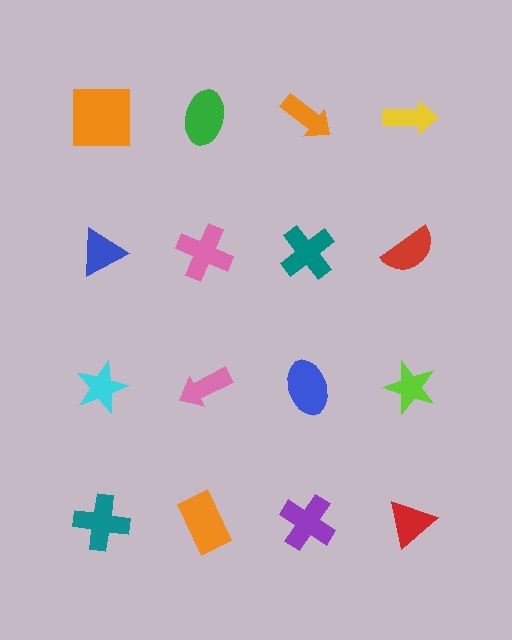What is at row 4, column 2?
An orange rectangle.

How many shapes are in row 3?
4 shapes.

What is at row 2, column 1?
A blue triangle.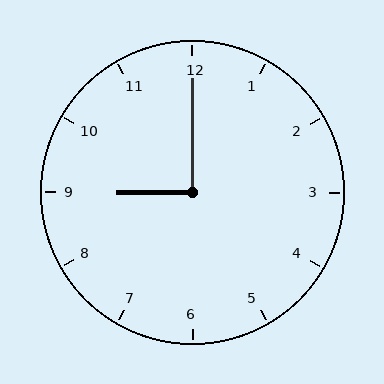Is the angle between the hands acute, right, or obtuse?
It is right.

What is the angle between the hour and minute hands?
Approximately 90 degrees.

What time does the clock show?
9:00.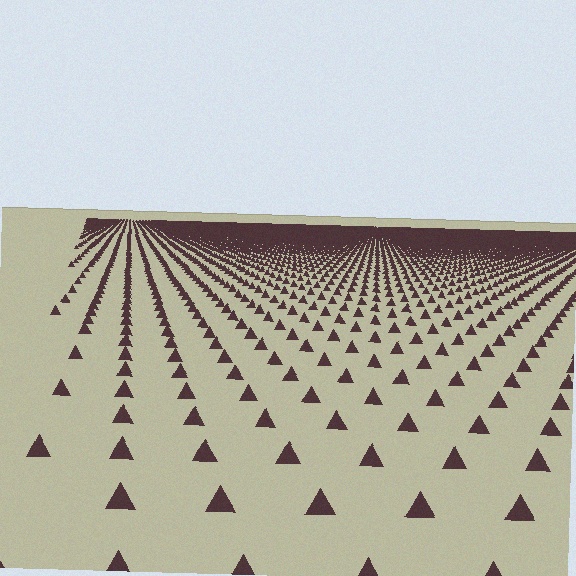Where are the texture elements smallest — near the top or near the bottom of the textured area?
Near the top.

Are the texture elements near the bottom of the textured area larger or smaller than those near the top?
Larger. Near the bottom, elements are closer to the viewer and appear at a bigger on-screen size.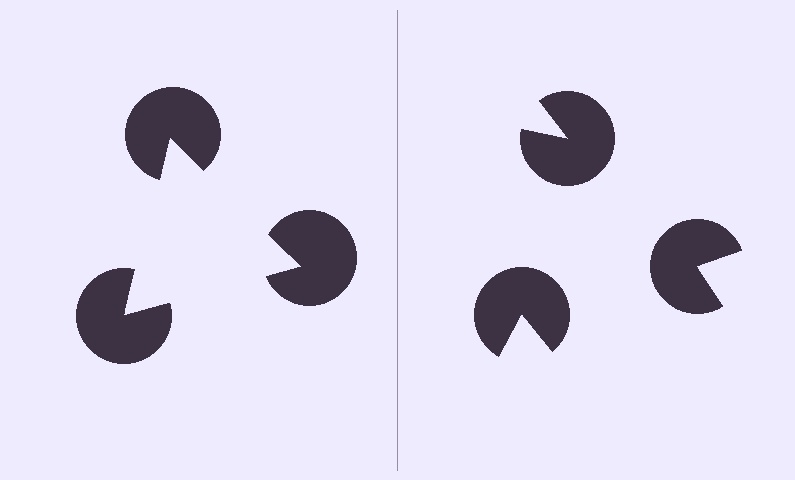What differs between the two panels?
The pac-man discs are positioned identically on both sides; only the wedge orientations differ. On the left they align to a triangle; on the right they are misaligned.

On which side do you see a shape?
An illusory triangle appears on the left side. On the right side the wedge cuts are rotated, so no coherent shape forms.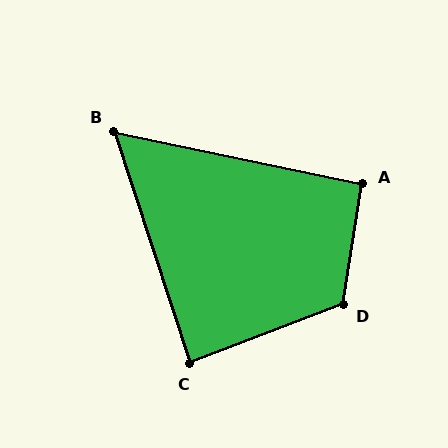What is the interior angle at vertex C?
Approximately 87 degrees (approximately right).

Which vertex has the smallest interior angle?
B, at approximately 60 degrees.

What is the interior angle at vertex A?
Approximately 93 degrees (approximately right).